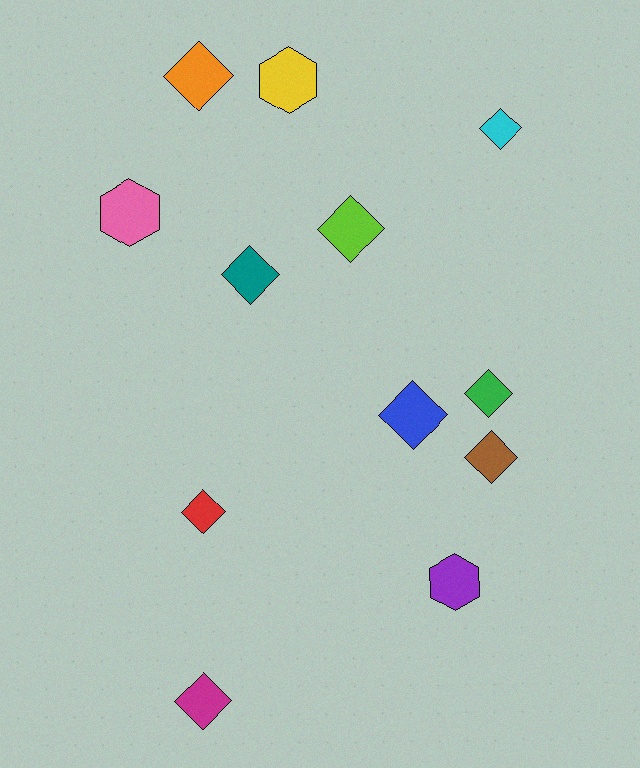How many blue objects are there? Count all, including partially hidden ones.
There is 1 blue object.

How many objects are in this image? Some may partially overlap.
There are 12 objects.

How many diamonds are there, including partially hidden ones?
There are 9 diamonds.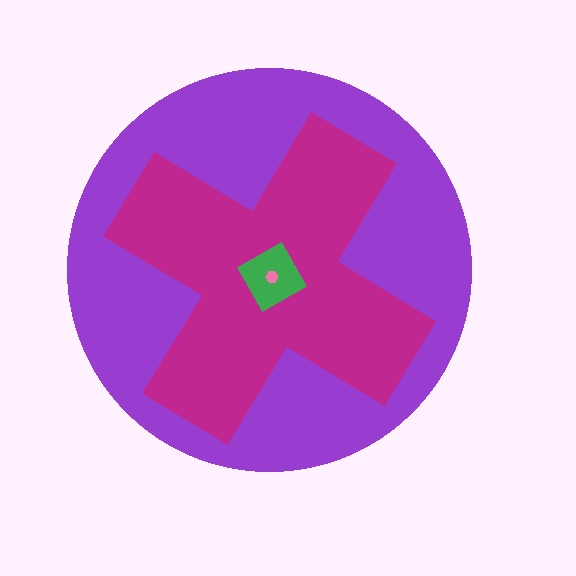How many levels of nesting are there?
4.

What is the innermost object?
The pink hexagon.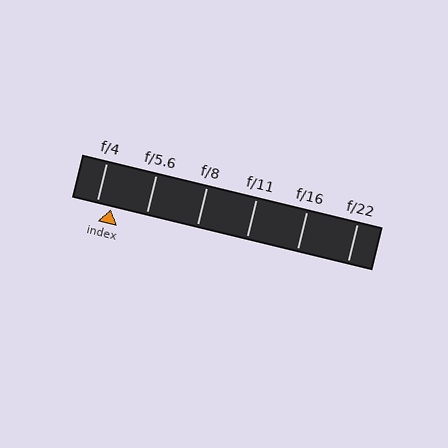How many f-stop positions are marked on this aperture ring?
There are 6 f-stop positions marked.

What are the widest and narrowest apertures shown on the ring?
The widest aperture shown is f/4 and the narrowest is f/22.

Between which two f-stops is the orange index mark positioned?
The index mark is between f/4 and f/5.6.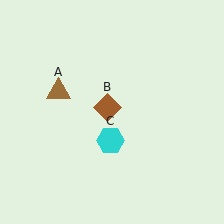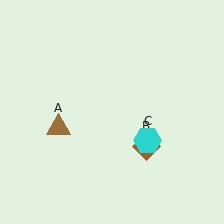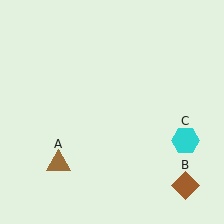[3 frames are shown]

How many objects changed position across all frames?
3 objects changed position: brown triangle (object A), brown diamond (object B), cyan hexagon (object C).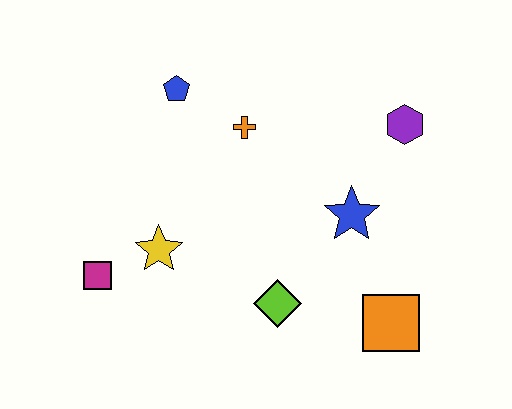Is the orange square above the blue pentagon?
No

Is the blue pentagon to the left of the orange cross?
Yes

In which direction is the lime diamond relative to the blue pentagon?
The lime diamond is below the blue pentagon.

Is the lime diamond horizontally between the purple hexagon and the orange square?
No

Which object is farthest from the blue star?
The magenta square is farthest from the blue star.